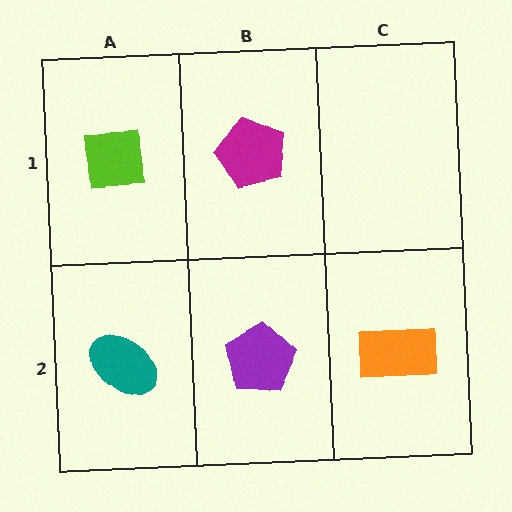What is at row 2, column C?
An orange rectangle.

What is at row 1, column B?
A magenta pentagon.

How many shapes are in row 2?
3 shapes.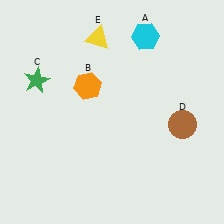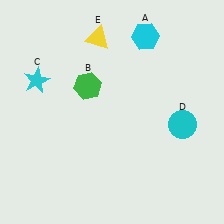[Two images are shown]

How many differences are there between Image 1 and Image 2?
There are 3 differences between the two images.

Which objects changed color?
B changed from orange to green. C changed from green to cyan. D changed from brown to cyan.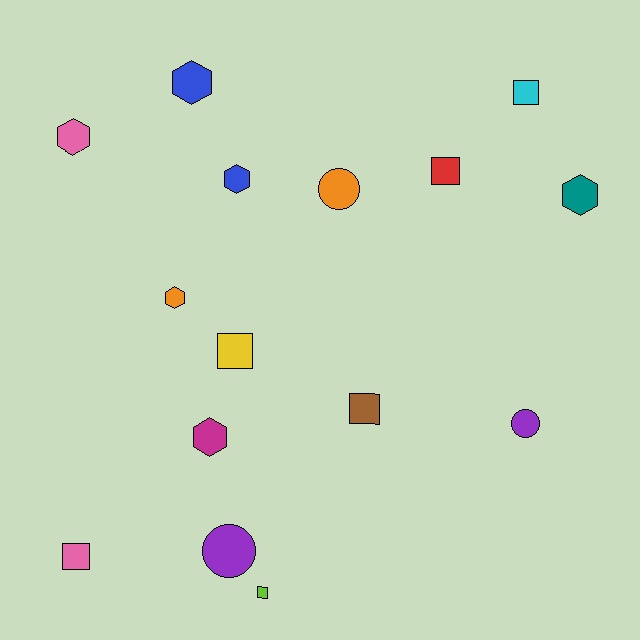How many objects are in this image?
There are 15 objects.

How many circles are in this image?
There are 3 circles.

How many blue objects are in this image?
There are 2 blue objects.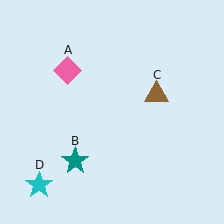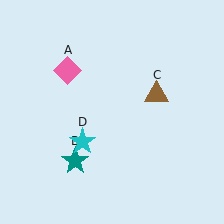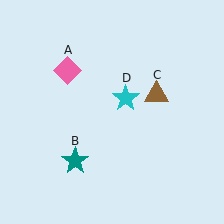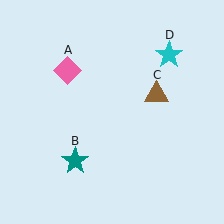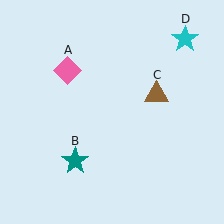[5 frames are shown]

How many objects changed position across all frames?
1 object changed position: cyan star (object D).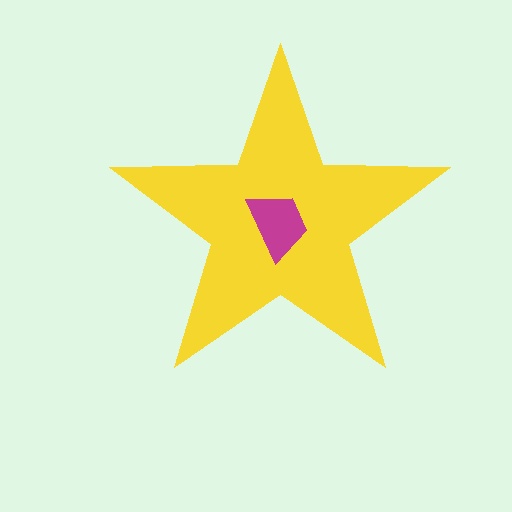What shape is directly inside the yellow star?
The magenta trapezoid.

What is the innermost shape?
The magenta trapezoid.